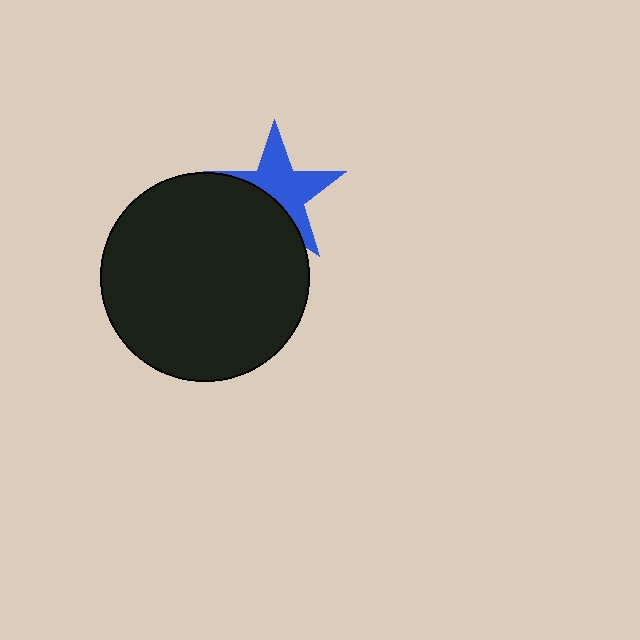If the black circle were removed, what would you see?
You would see the complete blue star.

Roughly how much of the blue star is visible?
About half of it is visible (roughly 58%).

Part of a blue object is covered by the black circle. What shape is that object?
It is a star.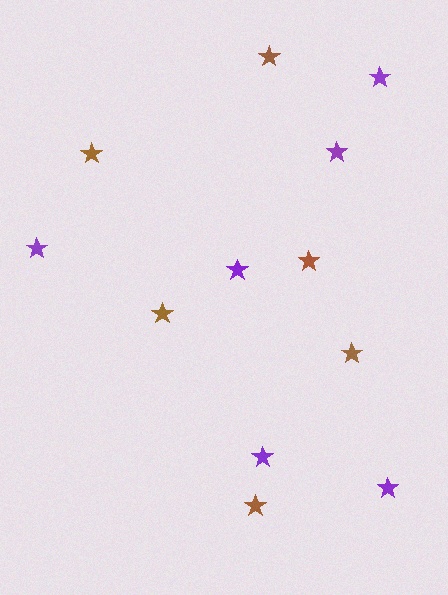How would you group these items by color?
There are 2 groups: one group of brown stars (6) and one group of purple stars (6).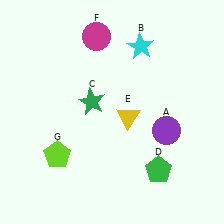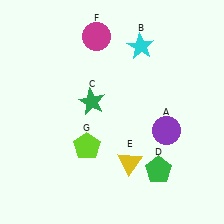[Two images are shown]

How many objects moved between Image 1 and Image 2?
2 objects moved between the two images.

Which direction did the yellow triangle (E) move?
The yellow triangle (E) moved down.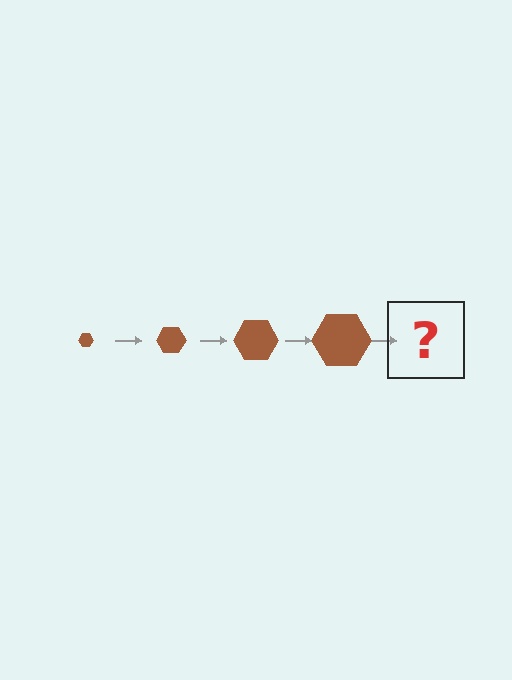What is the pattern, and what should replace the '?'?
The pattern is that the hexagon gets progressively larger each step. The '?' should be a brown hexagon, larger than the previous one.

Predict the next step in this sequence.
The next step is a brown hexagon, larger than the previous one.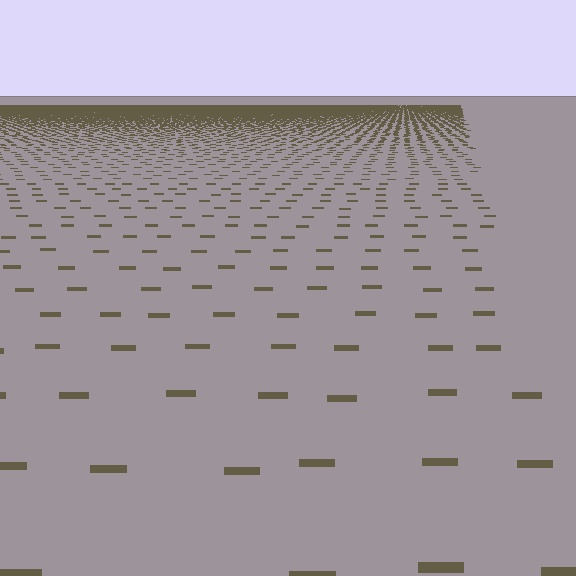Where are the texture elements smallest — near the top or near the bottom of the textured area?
Near the top.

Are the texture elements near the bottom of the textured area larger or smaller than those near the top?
Larger. Near the bottom, elements are closer to the viewer and appear at a bigger on-screen size.